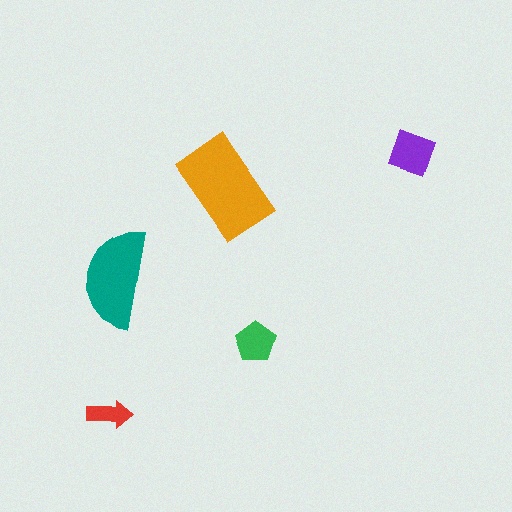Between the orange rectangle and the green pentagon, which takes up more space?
The orange rectangle.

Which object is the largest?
The orange rectangle.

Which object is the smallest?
The red arrow.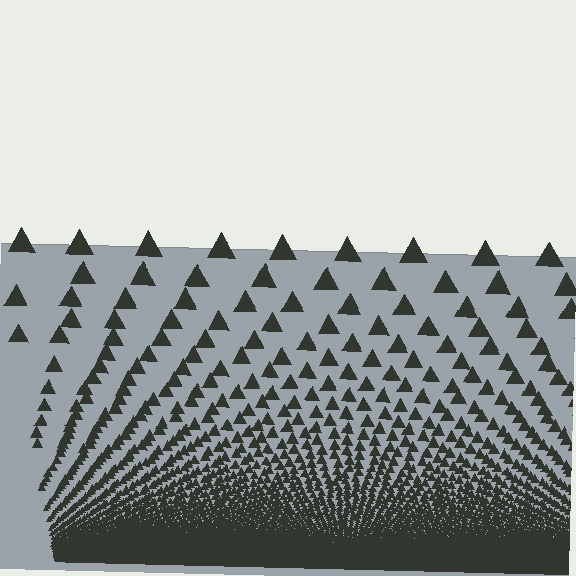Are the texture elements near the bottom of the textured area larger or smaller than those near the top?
Smaller. The gradient is inverted — elements near the bottom are smaller and denser.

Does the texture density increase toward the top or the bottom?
Density increases toward the bottom.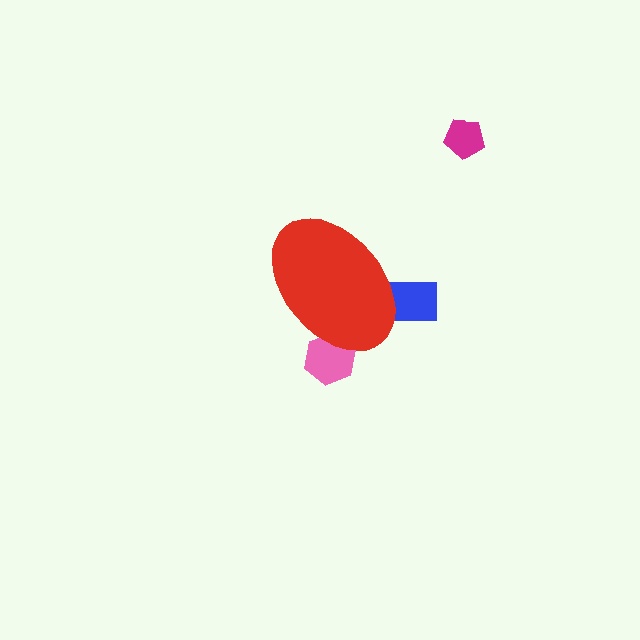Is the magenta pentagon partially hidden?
No, the magenta pentagon is fully visible.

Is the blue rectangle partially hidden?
Yes, the blue rectangle is partially hidden behind the red ellipse.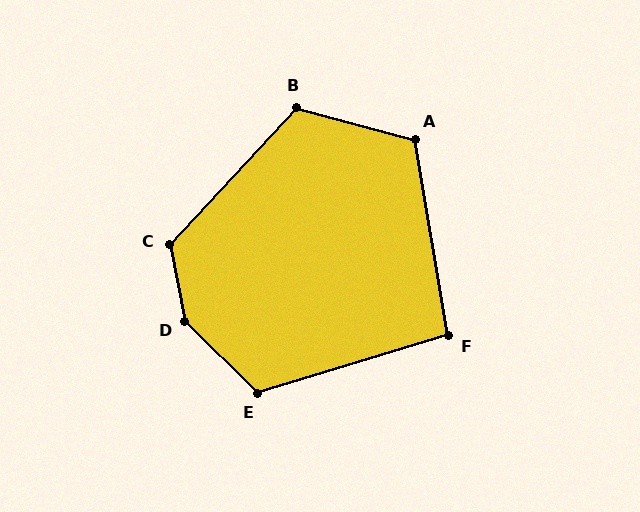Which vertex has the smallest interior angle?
F, at approximately 97 degrees.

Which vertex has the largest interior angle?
D, at approximately 145 degrees.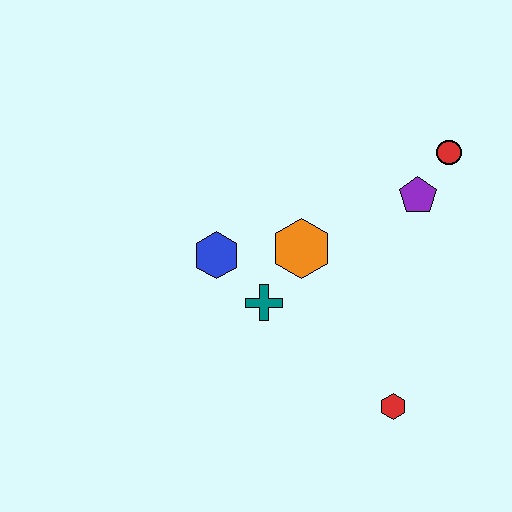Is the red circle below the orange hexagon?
No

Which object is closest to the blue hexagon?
The teal cross is closest to the blue hexagon.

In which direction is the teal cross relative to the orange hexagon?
The teal cross is below the orange hexagon.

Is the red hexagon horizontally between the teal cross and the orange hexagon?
No